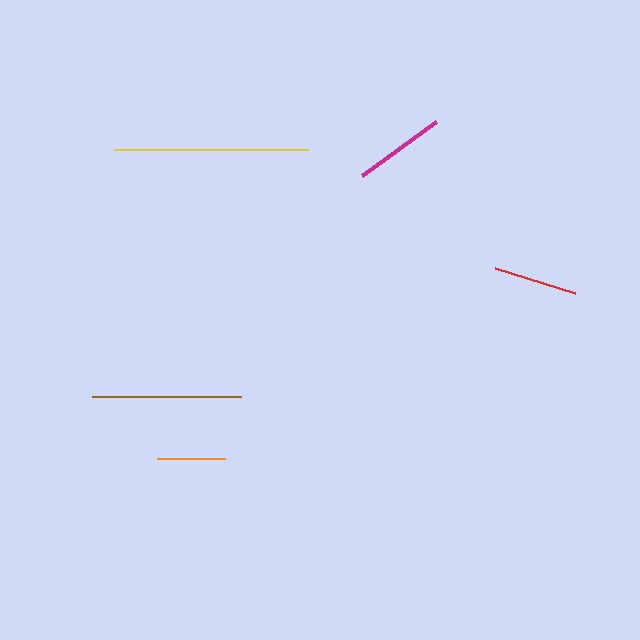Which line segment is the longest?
The yellow line is the longest at approximately 194 pixels.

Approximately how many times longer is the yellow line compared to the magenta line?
The yellow line is approximately 2.1 times the length of the magenta line.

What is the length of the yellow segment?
The yellow segment is approximately 194 pixels long.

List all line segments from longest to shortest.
From longest to shortest: yellow, brown, magenta, red, orange.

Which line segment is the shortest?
The orange line is the shortest at approximately 68 pixels.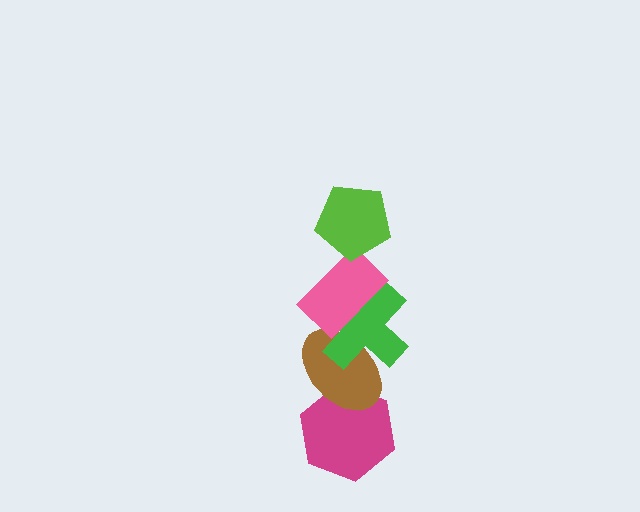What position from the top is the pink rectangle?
The pink rectangle is 2nd from the top.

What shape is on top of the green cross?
The pink rectangle is on top of the green cross.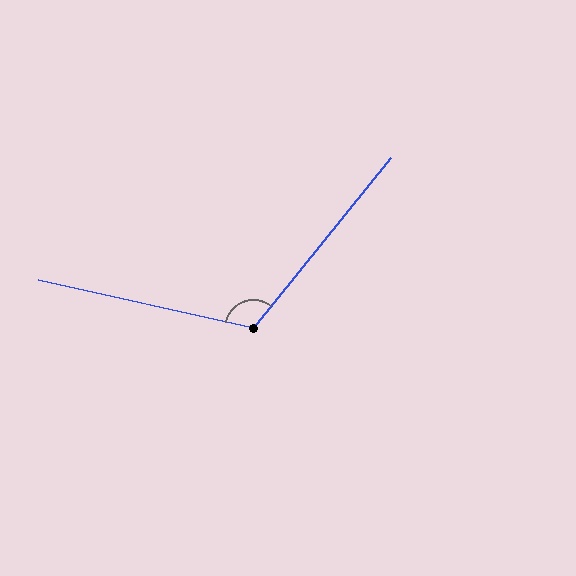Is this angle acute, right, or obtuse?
It is obtuse.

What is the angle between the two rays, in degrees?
Approximately 116 degrees.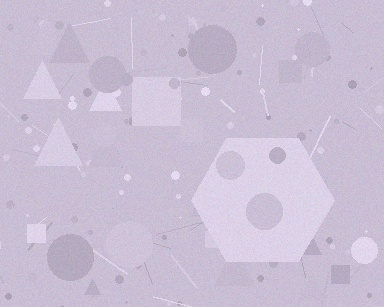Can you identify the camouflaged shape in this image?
The camouflaged shape is a hexagon.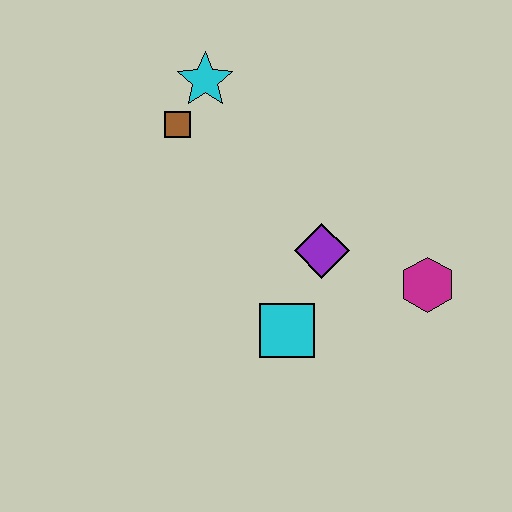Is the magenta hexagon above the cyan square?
Yes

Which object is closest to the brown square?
The cyan star is closest to the brown square.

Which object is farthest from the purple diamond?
The cyan star is farthest from the purple diamond.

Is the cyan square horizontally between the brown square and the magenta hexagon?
Yes